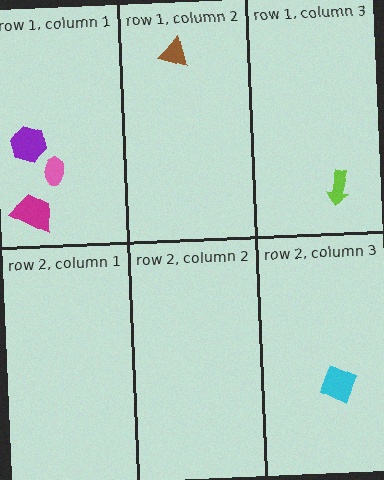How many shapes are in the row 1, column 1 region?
3.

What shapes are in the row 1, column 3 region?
The lime arrow.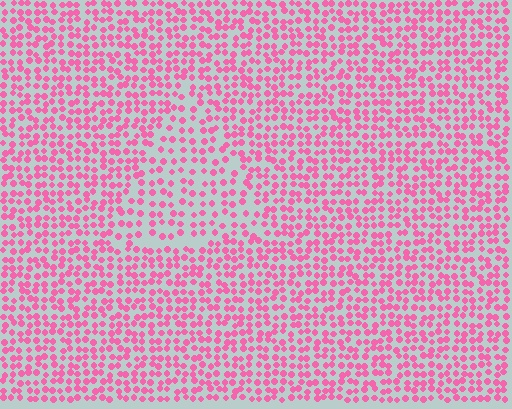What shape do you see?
I see a triangle.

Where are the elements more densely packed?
The elements are more densely packed outside the triangle boundary.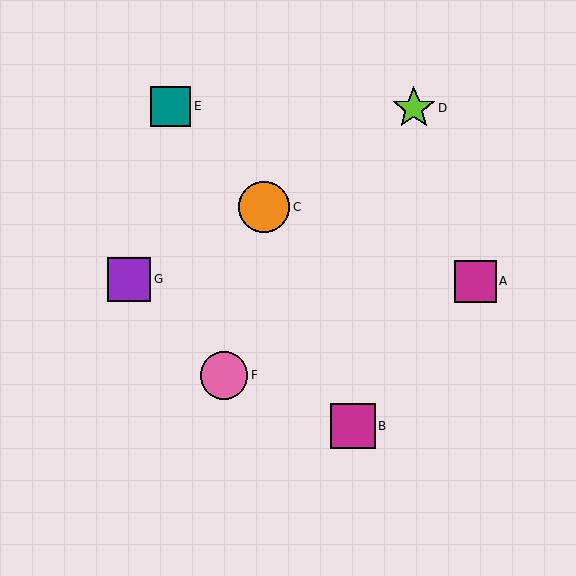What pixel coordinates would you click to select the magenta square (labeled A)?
Click at (475, 281) to select the magenta square A.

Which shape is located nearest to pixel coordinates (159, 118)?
The teal square (labeled E) at (171, 106) is nearest to that location.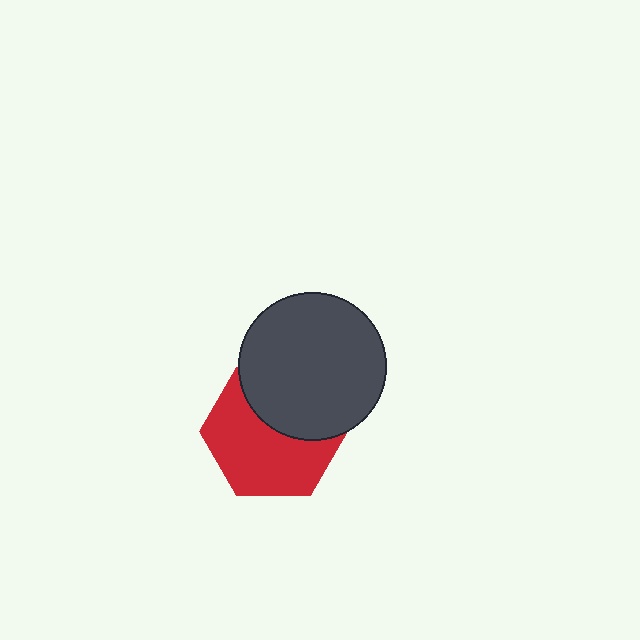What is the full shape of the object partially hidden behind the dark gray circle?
The partially hidden object is a red hexagon.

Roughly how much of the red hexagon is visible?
About half of it is visible (roughly 61%).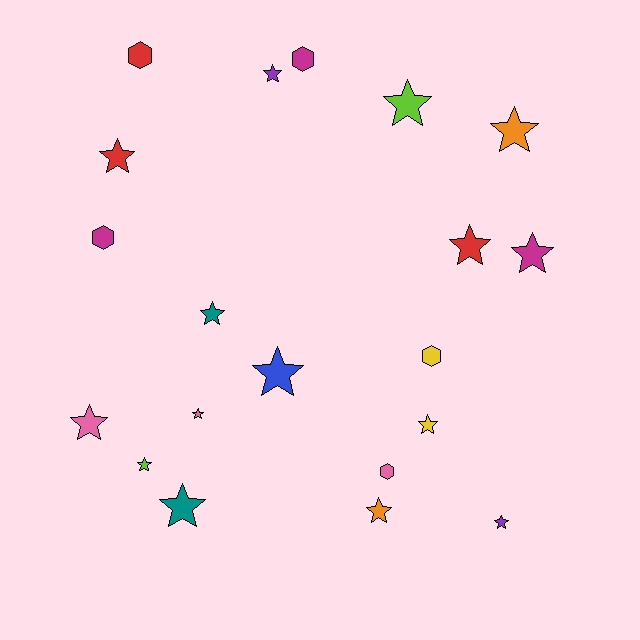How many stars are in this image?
There are 15 stars.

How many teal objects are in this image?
There are 2 teal objects.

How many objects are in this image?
There are 20 objects.